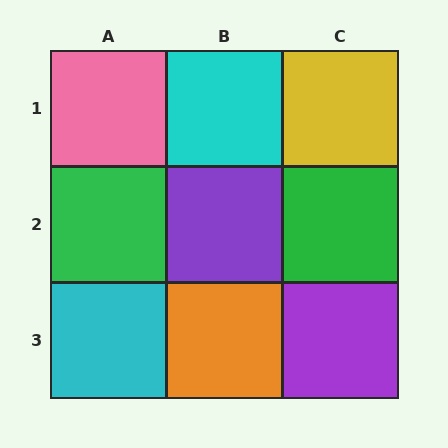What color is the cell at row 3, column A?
Cyan.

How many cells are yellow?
1 cell is yellow.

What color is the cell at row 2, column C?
Green.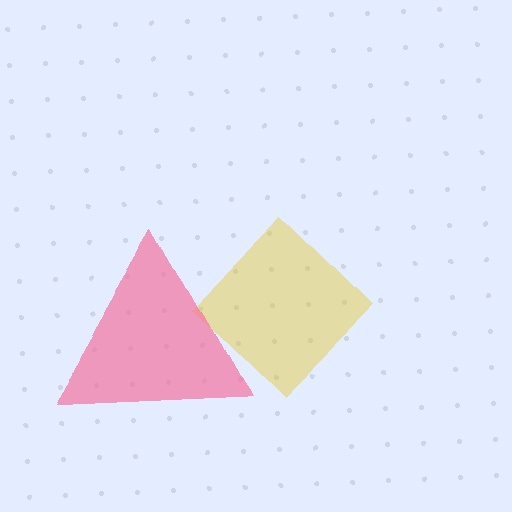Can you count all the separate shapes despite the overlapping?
Yes, there are 2 separate shapes.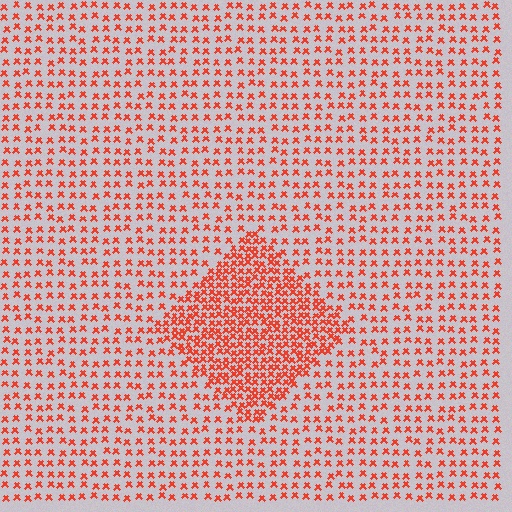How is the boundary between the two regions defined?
The boundary is defined by a change in element density (approximately 2.3x ratio). All elements are the same color, size, and shape.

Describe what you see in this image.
The image contains small red elements arranged at two different densities. A diamond-shaped region is visible where the elements are more densely packed than the surrounding area.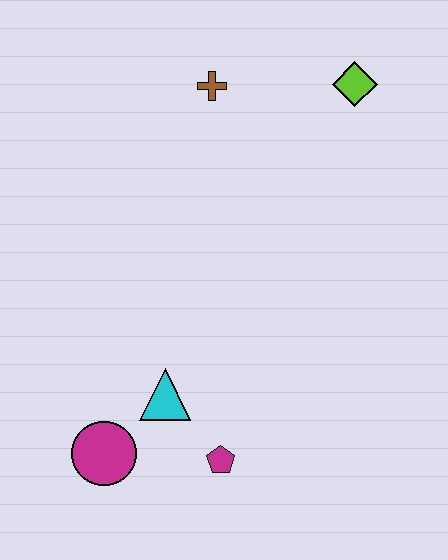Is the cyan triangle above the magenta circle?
Yes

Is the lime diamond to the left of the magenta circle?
No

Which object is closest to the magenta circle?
The cyan triangle is closest to the magenta circle.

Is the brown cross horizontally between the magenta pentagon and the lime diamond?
No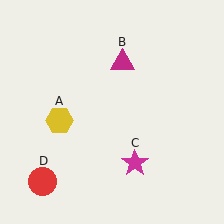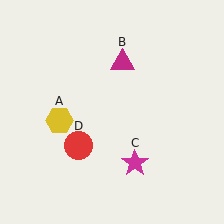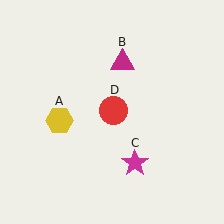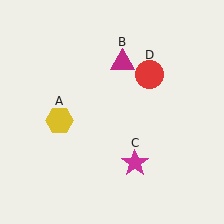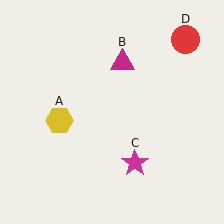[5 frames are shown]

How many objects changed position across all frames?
1 object changed position: red circle (object D).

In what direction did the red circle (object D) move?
The red circle (object D) moved up and to the right.